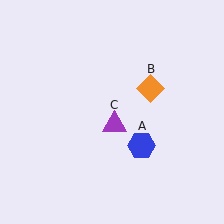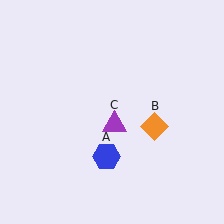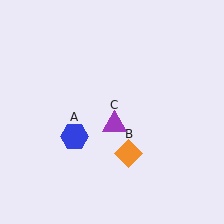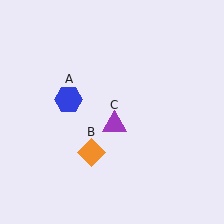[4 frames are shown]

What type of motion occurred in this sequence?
The blue hexagon (object A), orange diamond (object B) rotated clockwise around the center of the scene.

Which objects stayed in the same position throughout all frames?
Purple triangle (object C) remained stationary.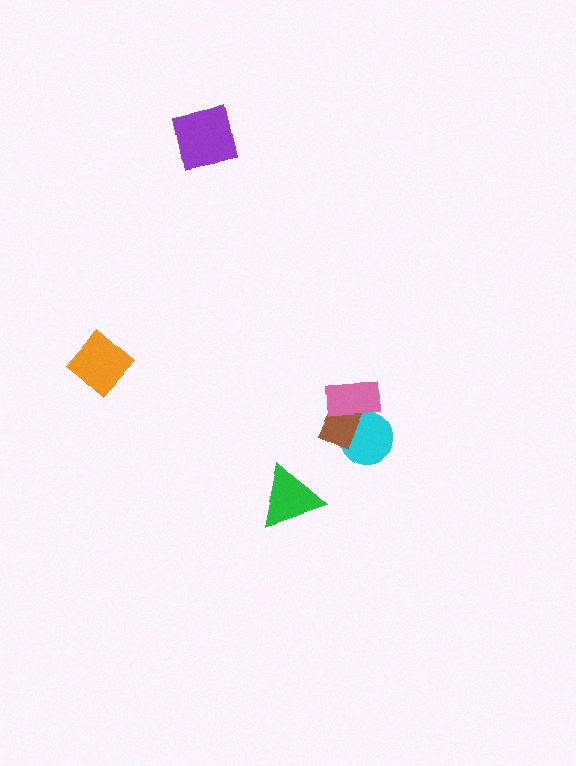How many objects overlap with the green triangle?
0 objects overlap with the green triangle.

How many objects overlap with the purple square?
0 objects overlap with the purple square.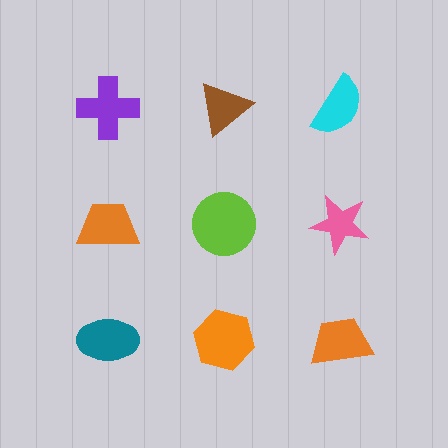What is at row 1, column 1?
A purple cross.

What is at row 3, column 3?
An orange trapezoid.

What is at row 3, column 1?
A teal ellipse.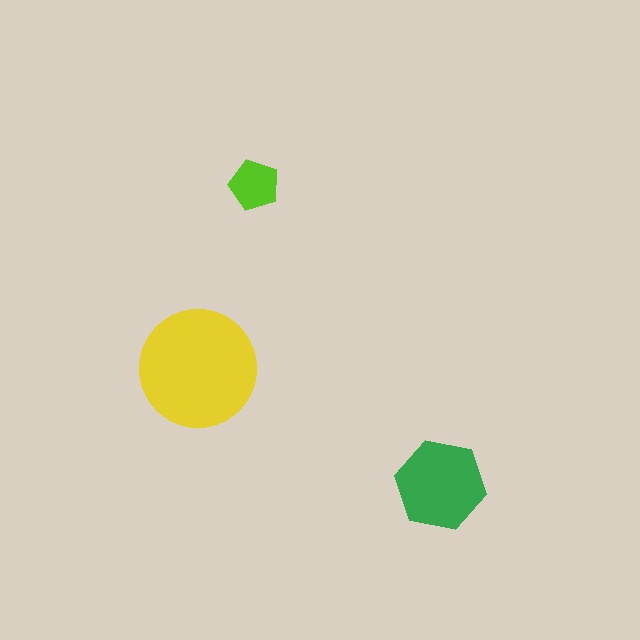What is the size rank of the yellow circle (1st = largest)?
1st.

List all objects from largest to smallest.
The yellow circle, the green hexagon, the lime pentagon.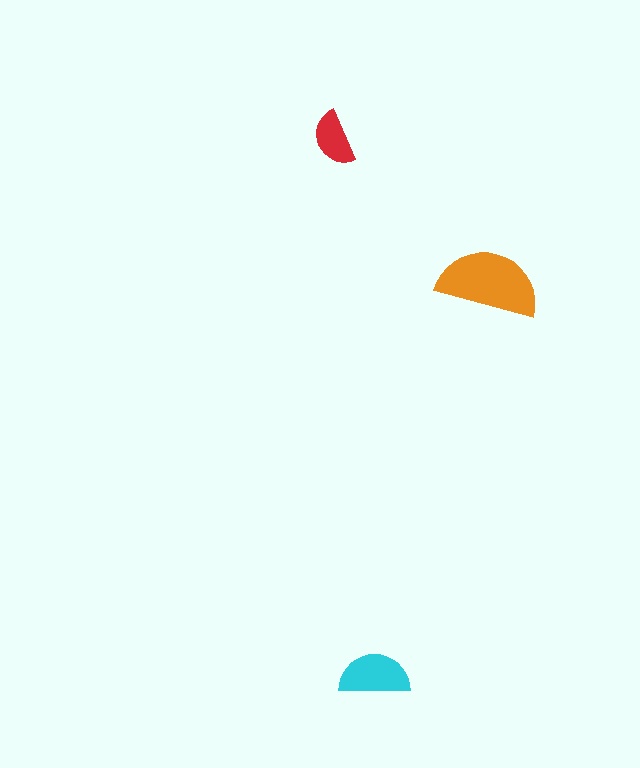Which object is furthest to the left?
The red semicircle is leftmost.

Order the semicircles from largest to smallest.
the orange one, the cyan one, the red one.